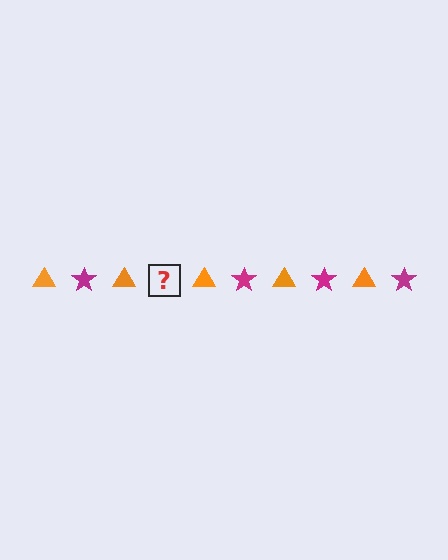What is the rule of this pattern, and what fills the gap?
The rule is that the pattern alternates between orange triangle and magenta star. The gap should be filled with a magenta star.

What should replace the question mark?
The question mark should be replaced with a magenta star.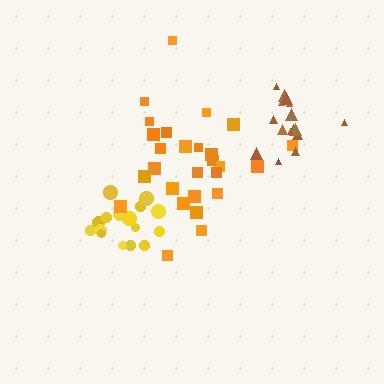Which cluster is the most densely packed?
Yellow.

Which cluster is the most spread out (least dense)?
Orange.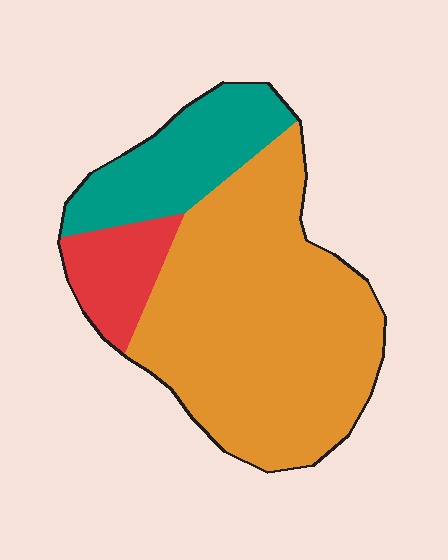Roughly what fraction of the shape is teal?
Teal covers around 20% of the shape.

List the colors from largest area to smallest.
From largest to smallest: orange, teal, red.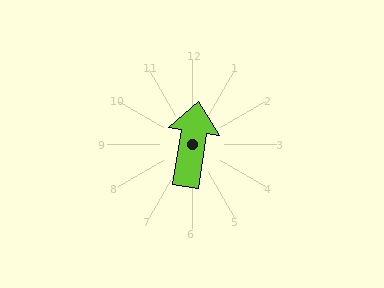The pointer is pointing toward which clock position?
Roughly 12 o'clock.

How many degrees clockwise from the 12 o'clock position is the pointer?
Approximately 9 degrees.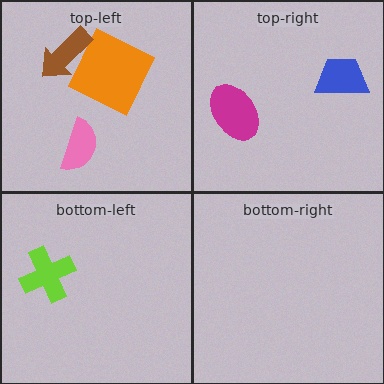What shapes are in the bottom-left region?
The lime cross.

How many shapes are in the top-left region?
3.